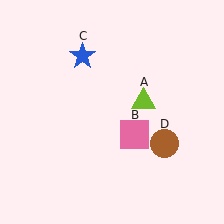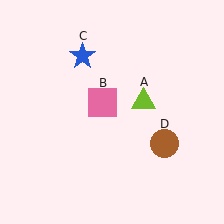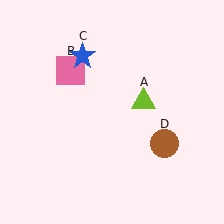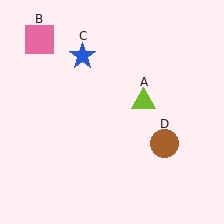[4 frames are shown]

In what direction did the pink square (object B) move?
The pink square (object B) moved up and to the left.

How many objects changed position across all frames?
1 object changed position: pink square (object B).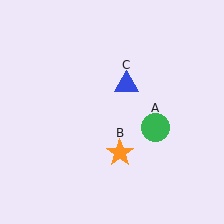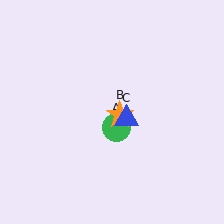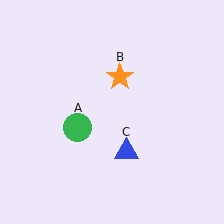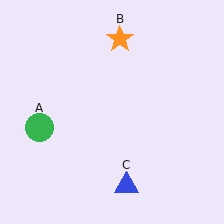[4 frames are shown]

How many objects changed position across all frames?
3 objects changed position: green circle (object A), orange star (object B), blue triangle (object C).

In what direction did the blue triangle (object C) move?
The blue triangle (object C) moved down.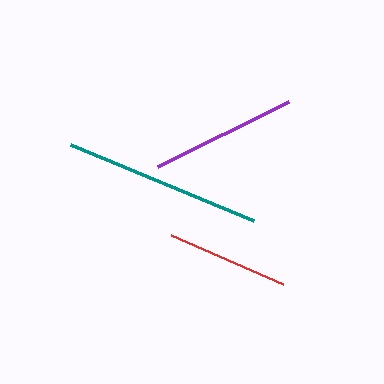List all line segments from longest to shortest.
From longest to shortest: teal, purple, red.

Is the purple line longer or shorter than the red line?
The purple line is longer than the red line.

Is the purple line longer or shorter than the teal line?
The teal line is longer than the purple line.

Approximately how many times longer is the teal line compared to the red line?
The teal line is approximately 1.6 times the length of the red line.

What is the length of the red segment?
The red segment is approximately 122 pixels long.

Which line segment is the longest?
The teal line is the longest at approximately 198 pixels.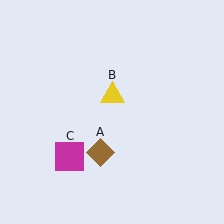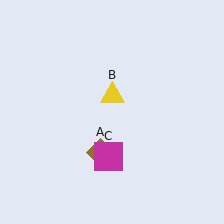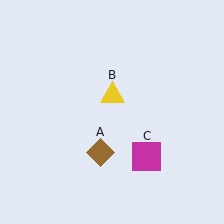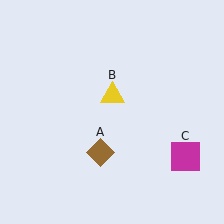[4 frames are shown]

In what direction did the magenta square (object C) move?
The magenta square (object C) moved right.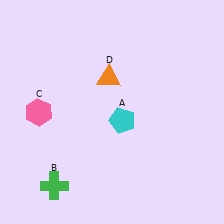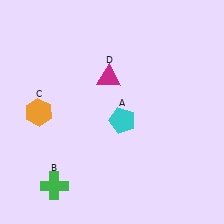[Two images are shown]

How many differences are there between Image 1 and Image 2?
There are 2 differences between the two images.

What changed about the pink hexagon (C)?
In Image 1, C is pink. In Image 2, it changed to orange.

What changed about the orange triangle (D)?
In Image 1, D is orange. In Image 2, it changed to magenta.